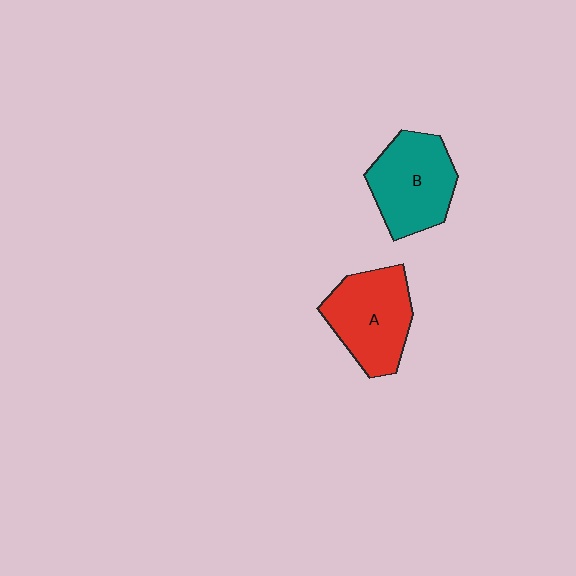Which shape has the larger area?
Shape A (red).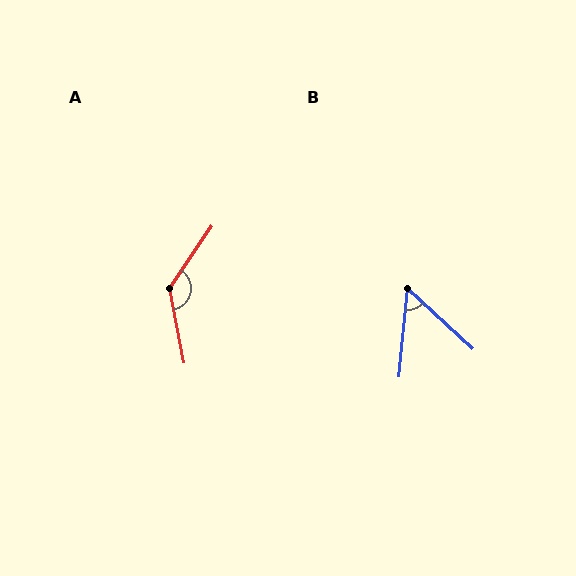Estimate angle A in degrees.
Approximately 134 degrees.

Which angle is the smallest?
B, at approximately 53 degrees.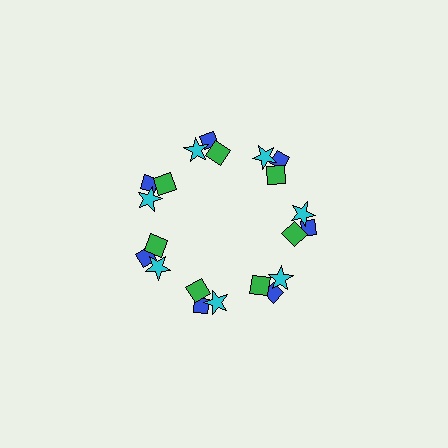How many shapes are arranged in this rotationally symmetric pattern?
There are 21 shapes, arranged in 7 groups of 3.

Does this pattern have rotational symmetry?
Yes, this pattern has 7-fold rotational symmetry. It looks the same after rotating 51 degrees around the center.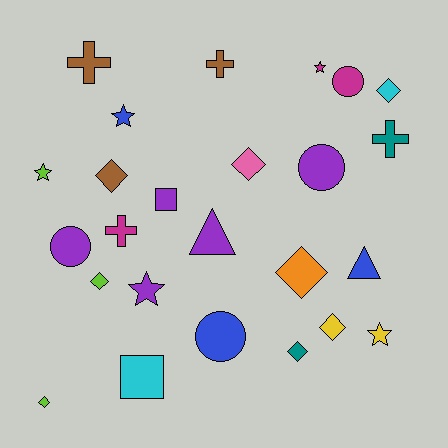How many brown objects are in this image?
There are 3 brown objects.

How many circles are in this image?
There are 4 circles.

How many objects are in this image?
There are 25 objects.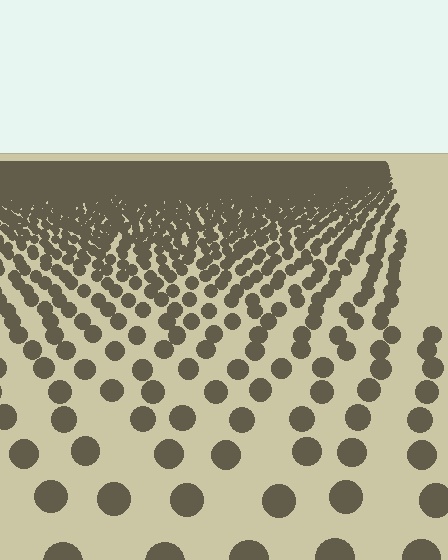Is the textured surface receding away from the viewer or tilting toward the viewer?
The surface is receding away from the viewer. Texture elements get smaller and denser toward the top.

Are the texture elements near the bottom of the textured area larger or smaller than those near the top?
Larger. Near the bottom, elements are closer to the viewer and appear at a bigger on-screen size.